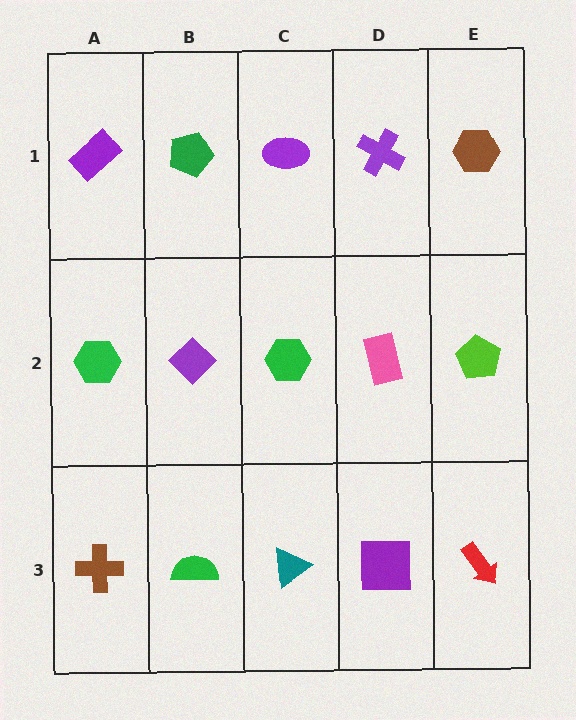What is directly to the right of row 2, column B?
A green hexagon.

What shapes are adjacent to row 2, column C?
A purple ellipse (row 1, column C), a teal triangle (row 3, column C), a purple diamond (row 2, column B), a pink rectangle (row 2, column D).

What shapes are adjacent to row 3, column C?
A green hexagon (row 2, column C), a green semicircle (row 3, column B), a purple square (row 3, column D).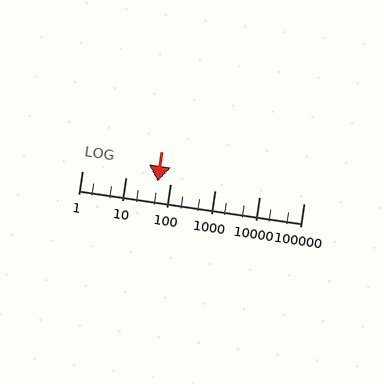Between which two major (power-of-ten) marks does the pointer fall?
The pointer is between 10 and 100.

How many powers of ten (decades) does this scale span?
The scale spans 5 decades, from 1 to 100000.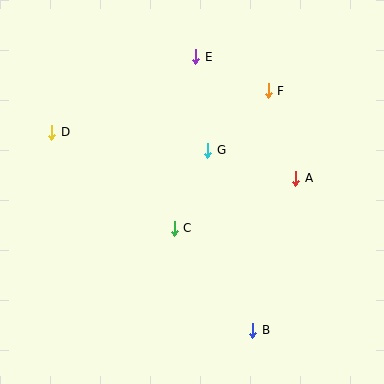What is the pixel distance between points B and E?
The distance between B and E is 280 pixels.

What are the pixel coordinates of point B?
Point B is at (253, 330).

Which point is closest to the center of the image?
Point C at (174, 228) is closest to the center.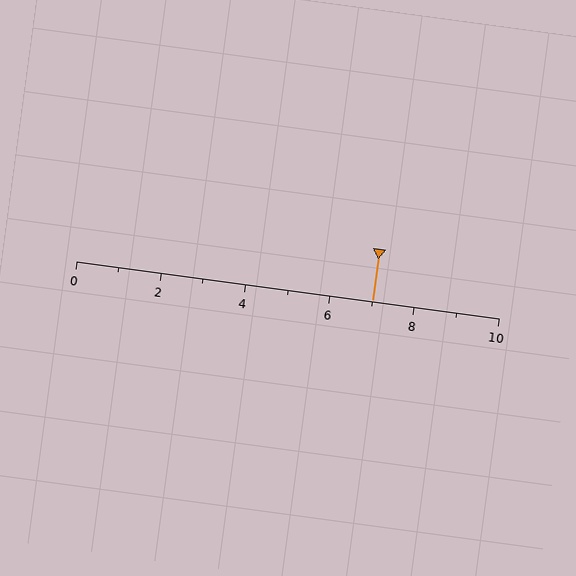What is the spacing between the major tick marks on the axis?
The major ticks are spaced 2 apart.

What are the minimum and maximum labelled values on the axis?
The axis runs from 0 to 10.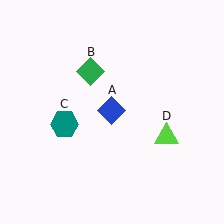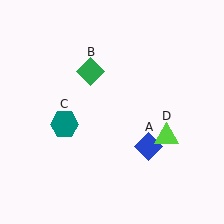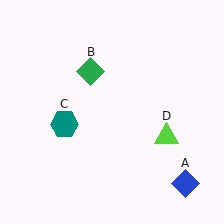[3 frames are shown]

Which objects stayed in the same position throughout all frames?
Green diamond (object B) and teal hexagon (object C) and lime triangle (object D) remained stationary.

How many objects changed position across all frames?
1 object changed position: blue diamond (object A).